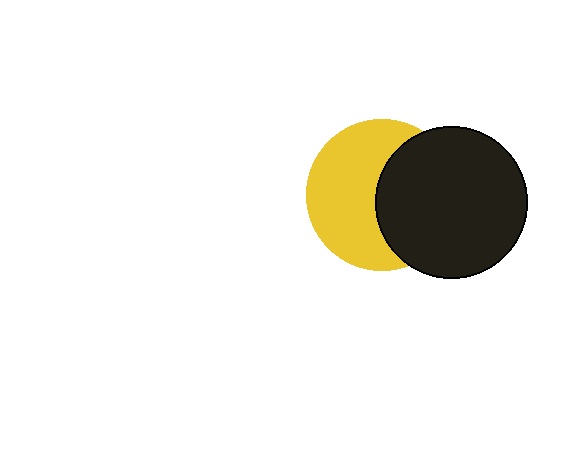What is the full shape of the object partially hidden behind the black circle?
The partially hidden object is a yellow circle.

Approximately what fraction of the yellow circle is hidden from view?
Roughly 44% of the yellow circle is hidden behind the black circle.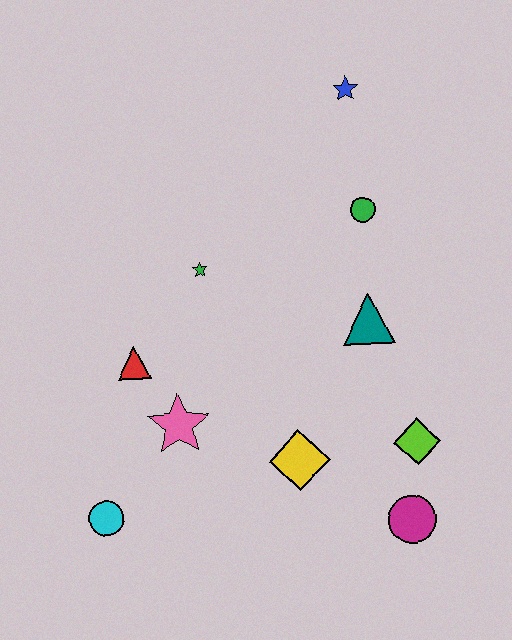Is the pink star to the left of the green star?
Yes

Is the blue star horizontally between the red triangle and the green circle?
Yes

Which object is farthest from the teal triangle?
The cyan circle is farthest from the teal triangle.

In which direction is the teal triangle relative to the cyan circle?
The teal triangle is to the right of the cyan circle.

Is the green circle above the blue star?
No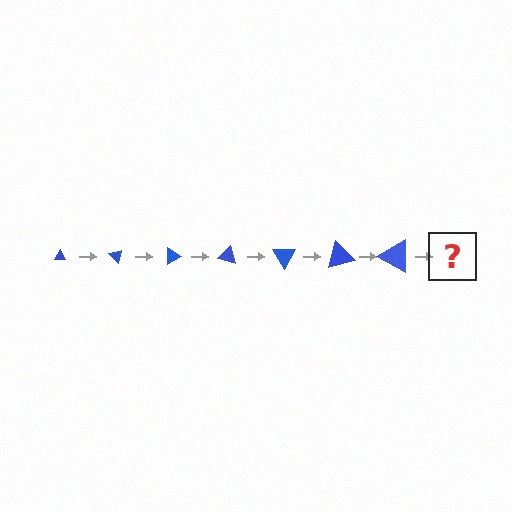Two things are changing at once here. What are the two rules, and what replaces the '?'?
The two rules are that the triangle grows larger each step and it rotates 45 degrees each step. The '?' should be a triangle, larger than the previous one and rotated 315 degrees from the start.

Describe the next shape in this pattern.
It should be a triangle, larger than the previous one and rotated 315 degrees from the start.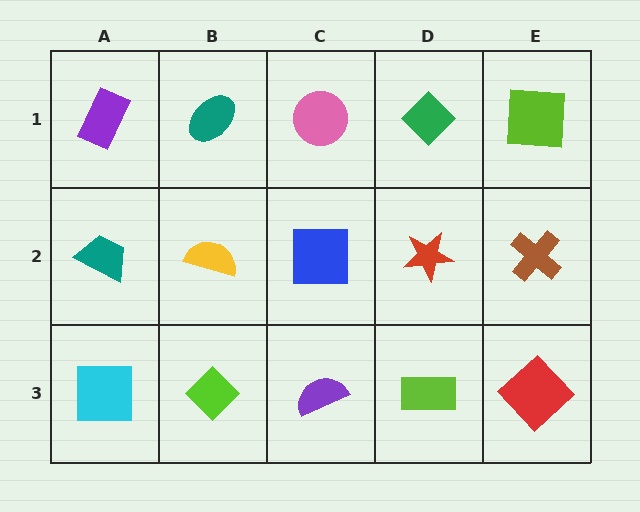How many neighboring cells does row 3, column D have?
3.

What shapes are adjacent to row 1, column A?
A teal trapezoid (row 2, column A), a teal ellipse (row 1, column B).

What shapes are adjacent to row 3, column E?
A brown cross (row 2, column E), a lime rectangle (row 3, column D).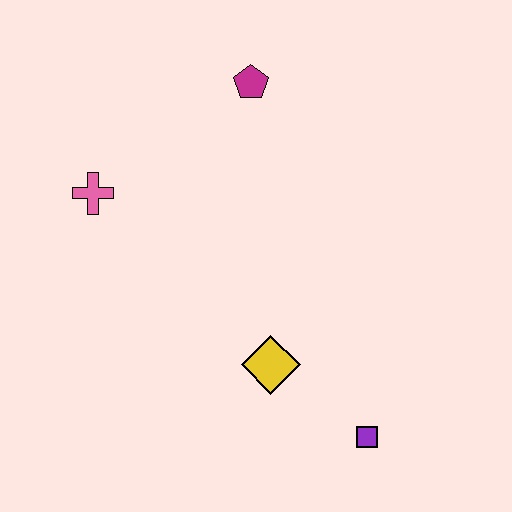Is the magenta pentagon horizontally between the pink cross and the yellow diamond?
Yes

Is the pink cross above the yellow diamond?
Yes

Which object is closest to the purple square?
The yellow diamond is closest to the purple square.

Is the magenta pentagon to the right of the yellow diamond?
No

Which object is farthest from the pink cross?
The purple square is farthest from the pink cross.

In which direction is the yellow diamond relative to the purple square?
The yellow diamond is to the left of the purple square.